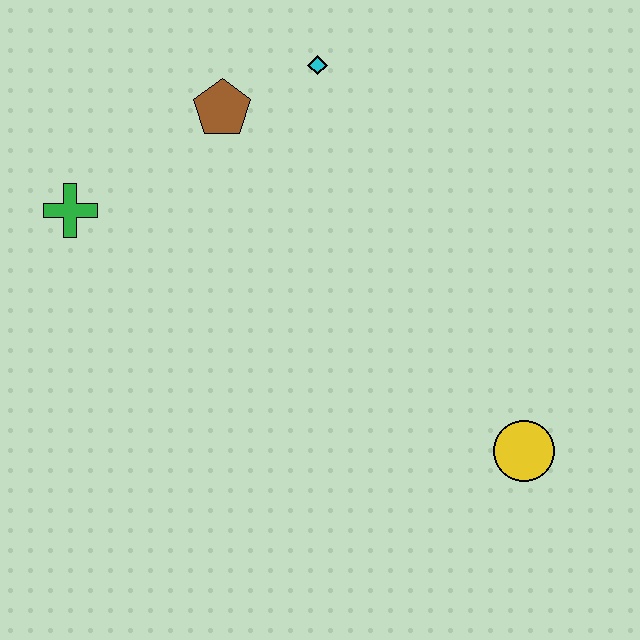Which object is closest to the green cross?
The brown pentagon is closest to the green cross.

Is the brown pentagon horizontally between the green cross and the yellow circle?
Yes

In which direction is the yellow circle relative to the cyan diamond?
The yellow circle is below the cyan diamond.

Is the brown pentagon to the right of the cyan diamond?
No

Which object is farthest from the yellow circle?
The green cross is farthest from the yellow circle.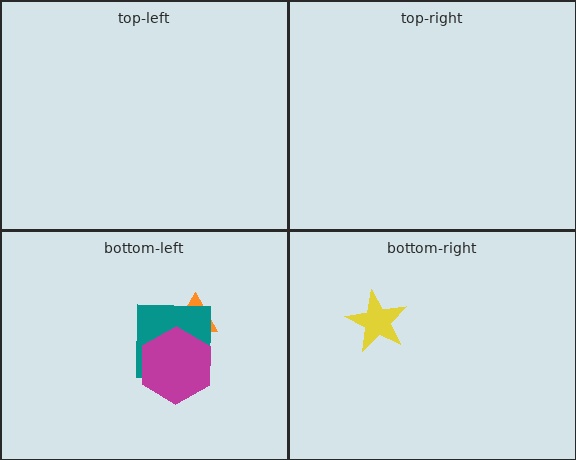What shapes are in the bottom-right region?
The yellow star.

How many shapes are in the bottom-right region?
1.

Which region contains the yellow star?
The bottom-right region.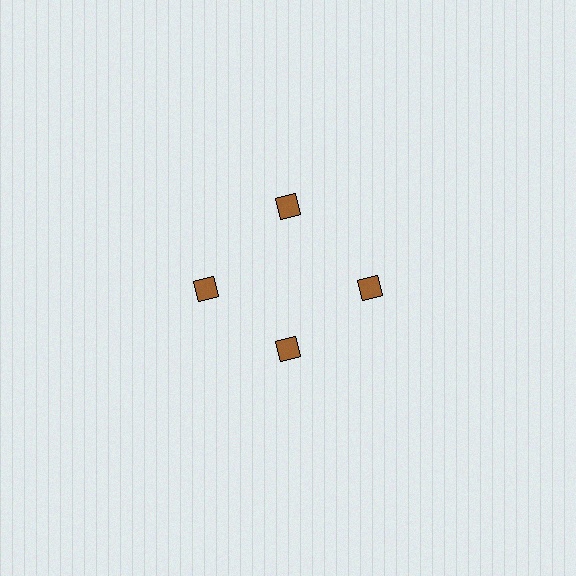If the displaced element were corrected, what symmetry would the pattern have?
It would have 4-fold rotational symmetry — the pattern would map onto itself every 90 degrees.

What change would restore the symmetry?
The symmetry would be restored by moving it outward, back onto the ring so that all 4 diamonds sit at equal angles and equal distance from the center.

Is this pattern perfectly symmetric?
No. The 4 brown diamonds are arranged in a ring, but one element near the 6 o'clock position is pulled inward toward the center, breaking the 4-fold rotational symmetry.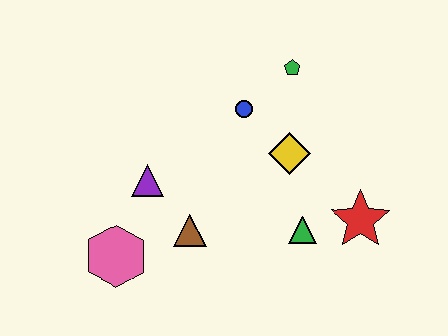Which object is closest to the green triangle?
The red star is closest to the green triangle.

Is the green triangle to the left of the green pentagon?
No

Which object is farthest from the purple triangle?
The red star is farthest from the purple triangle.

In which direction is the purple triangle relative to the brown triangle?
The purple triangle is above the brown triangle.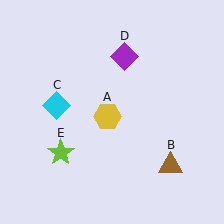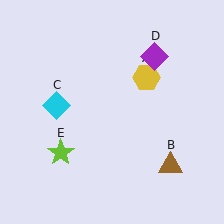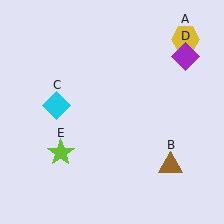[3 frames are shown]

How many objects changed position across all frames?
2 objects changed position: yellow hexagon (object A), purple diamond (object D).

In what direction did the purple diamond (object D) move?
The purple diamond (object D) moved right.